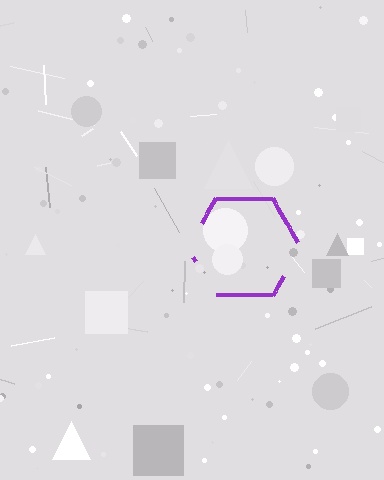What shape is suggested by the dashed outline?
The dashed outline suggests a hexagon.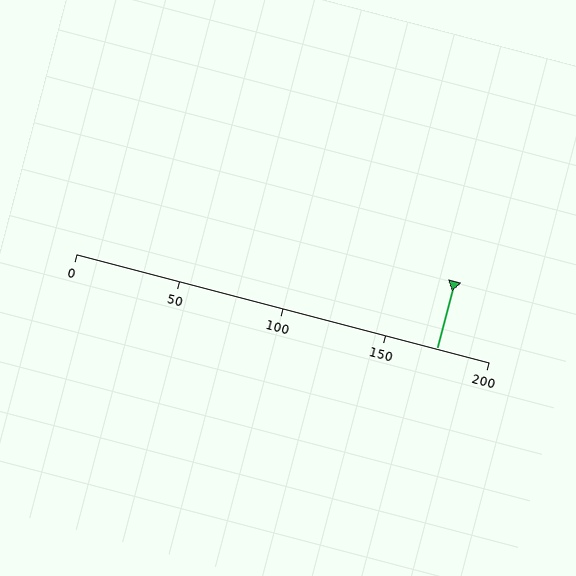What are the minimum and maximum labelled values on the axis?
The axis runs from 0 to 200.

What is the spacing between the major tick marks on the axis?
The major ticks are spaced 50 apart.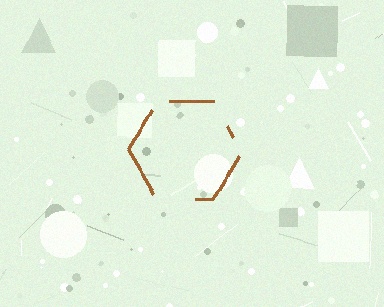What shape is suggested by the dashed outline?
The dashed outline suggests a hexagon.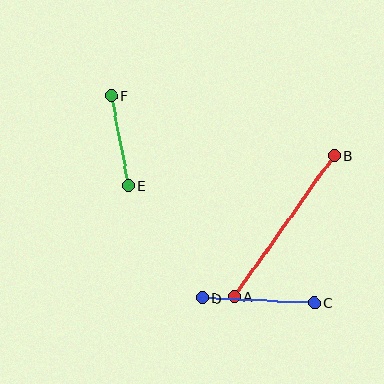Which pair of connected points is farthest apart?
Points A and B are farthest apart.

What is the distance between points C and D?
The distance is approximately 112 pixels.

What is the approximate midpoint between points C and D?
The midpoint is at approximately (258, 300) pixels.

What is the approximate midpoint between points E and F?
The midpoint is at approximately (120, 141) pixels.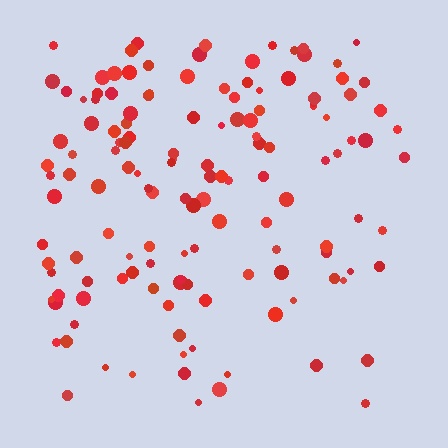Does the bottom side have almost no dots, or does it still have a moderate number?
Still a moderate number, just noticeably fewer than the top.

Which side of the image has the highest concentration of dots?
The top.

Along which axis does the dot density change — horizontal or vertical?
Vertical.